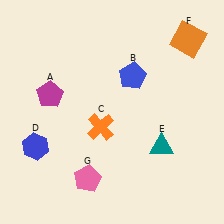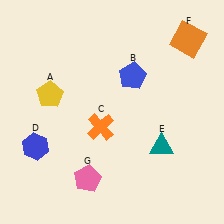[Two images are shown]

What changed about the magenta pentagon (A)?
In Image 1, A is magenta. In Image 2, it changed to yellow.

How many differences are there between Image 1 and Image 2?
There is 1 difference between the two images.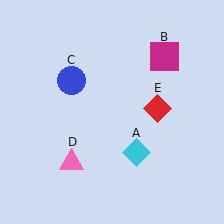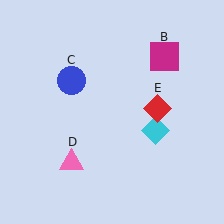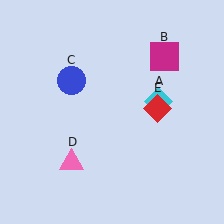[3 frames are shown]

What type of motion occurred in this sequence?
The cyan diamond (object A) rotated counterclockwise around the center of the scene.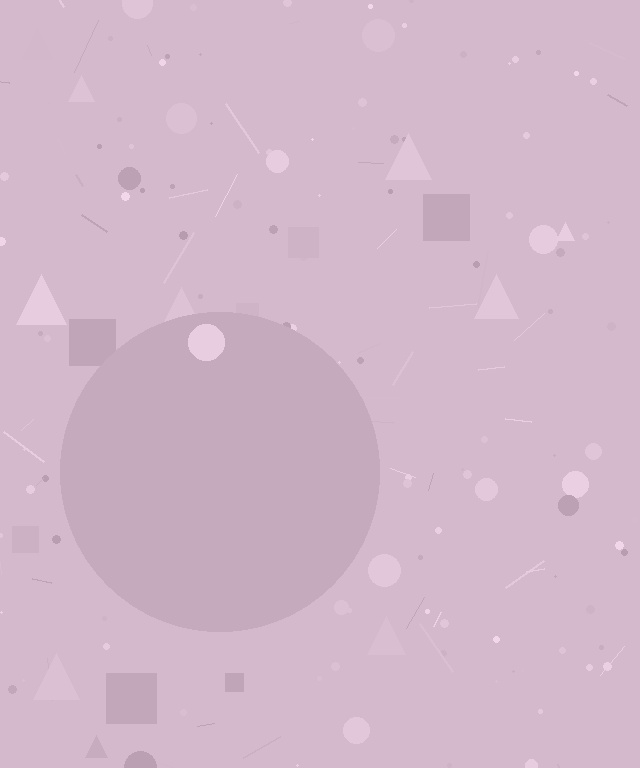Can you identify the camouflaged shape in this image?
The camouflaged shape is a circle.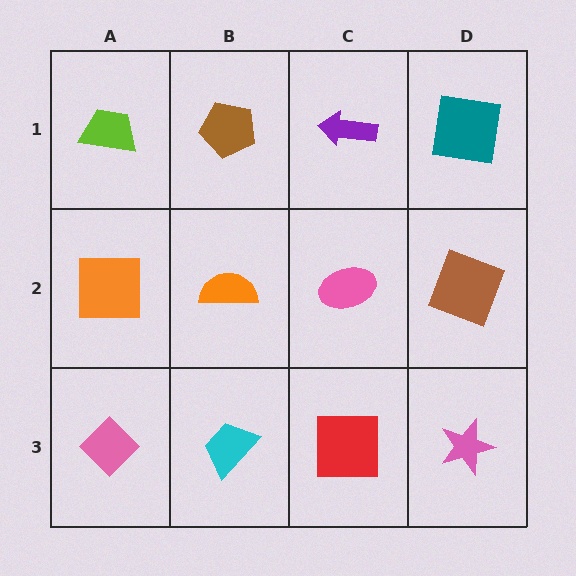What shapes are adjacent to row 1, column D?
A brown square (row 2, column D), a purple arrow (row 1, column C).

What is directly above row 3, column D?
A brown square.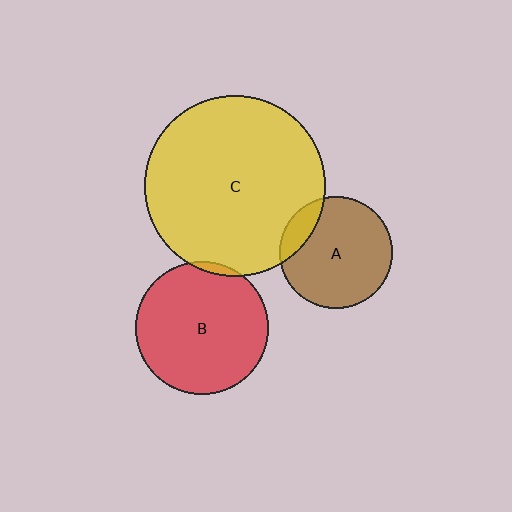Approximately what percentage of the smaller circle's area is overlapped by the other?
Approximately 15%.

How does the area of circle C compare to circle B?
Approximately 1.8 times.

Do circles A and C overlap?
Yes.